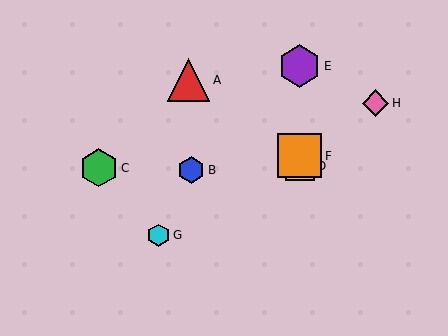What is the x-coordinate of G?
Object G is at x≈158.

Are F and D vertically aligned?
Yes, both are at x≈300.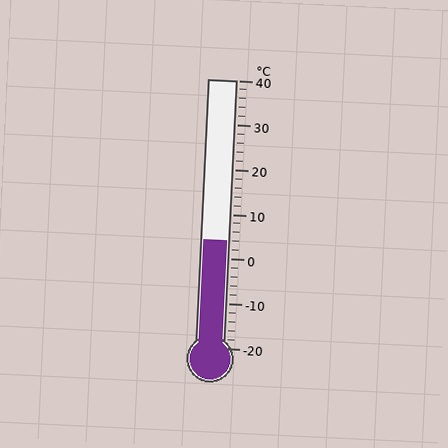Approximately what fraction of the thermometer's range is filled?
The thermometer is filled to approximately 40% of its range.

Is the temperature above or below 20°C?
The temperature is below 20°C.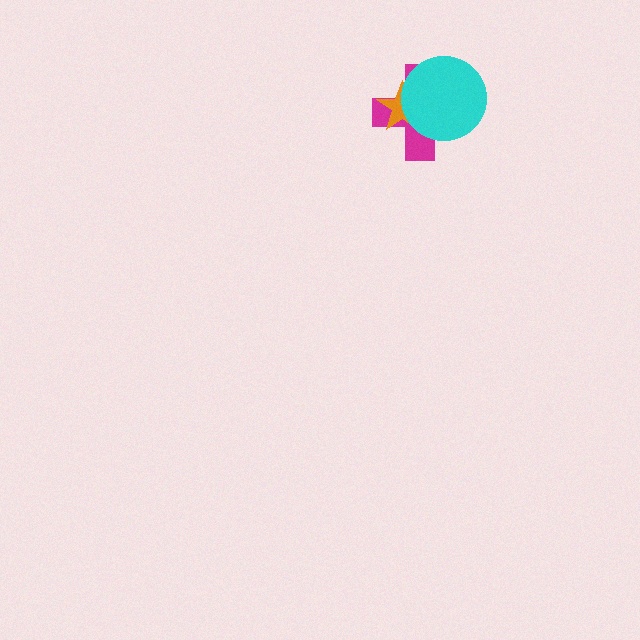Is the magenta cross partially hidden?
Yes, it is partially covered by another shape.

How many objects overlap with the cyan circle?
2 objects overlap with the cyan circle.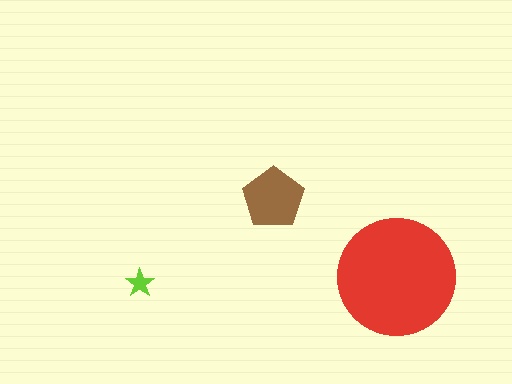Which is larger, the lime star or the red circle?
The red circle.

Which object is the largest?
The red circle.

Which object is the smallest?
The lime star.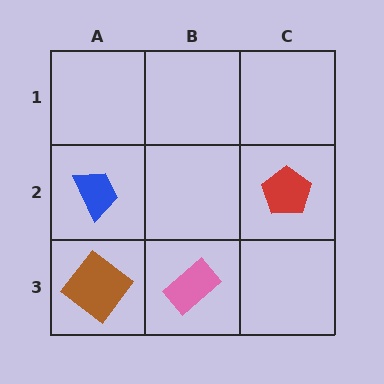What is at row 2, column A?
A blue trapezoid.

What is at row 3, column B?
A pink rectangle.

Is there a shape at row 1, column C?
No, that cell is empty.